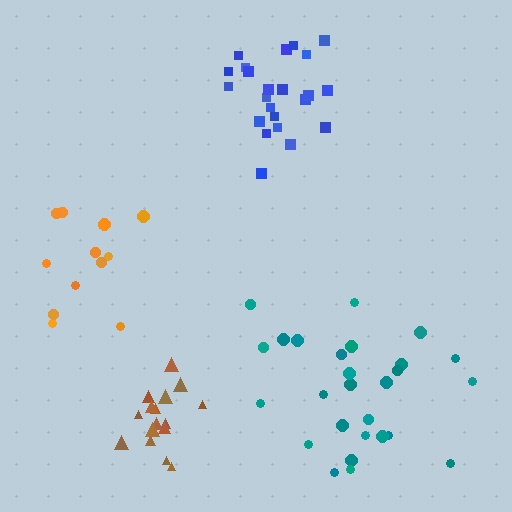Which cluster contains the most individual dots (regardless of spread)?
Teal (27).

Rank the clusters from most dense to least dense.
brown, blue, teal, orange.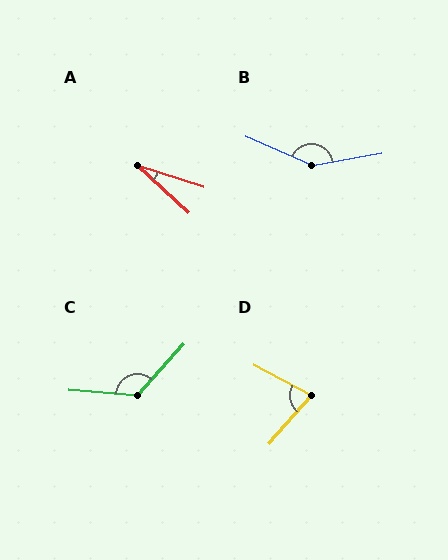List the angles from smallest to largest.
A (25°), D (77°), C (127°), B (146°).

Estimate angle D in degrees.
Approximately 77 degrees.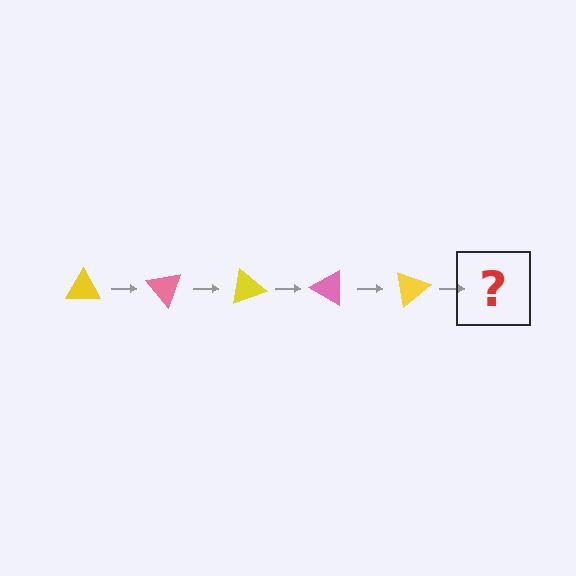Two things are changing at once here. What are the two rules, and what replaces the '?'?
The two rules are that it rotates 50 degrees each step and the color cycles through yellow and pink. The '?' should be a pink triangle, rotated 250 degrees from the start.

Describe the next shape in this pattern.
It should be a pink triangle, rotated 250 degrees from the start.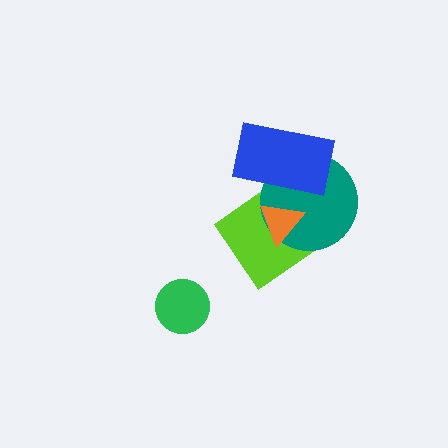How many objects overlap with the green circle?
0 objects overlap with the green circle.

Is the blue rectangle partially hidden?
No, no other shape covers it.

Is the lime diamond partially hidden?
Yes, it is partially covered by another shape.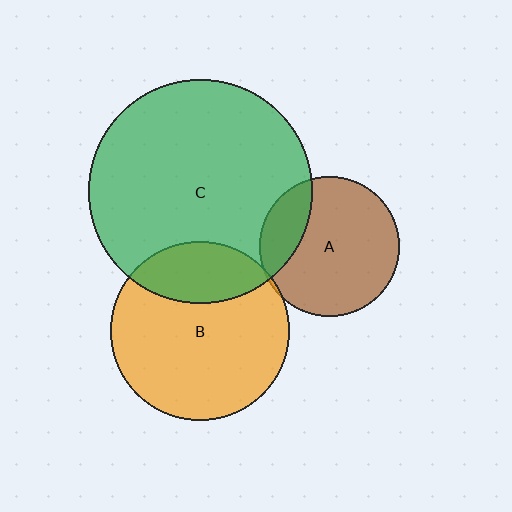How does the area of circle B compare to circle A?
Approximately 1.6 times.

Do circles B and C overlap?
Yes.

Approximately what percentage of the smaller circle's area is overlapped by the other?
Approximately 25%.